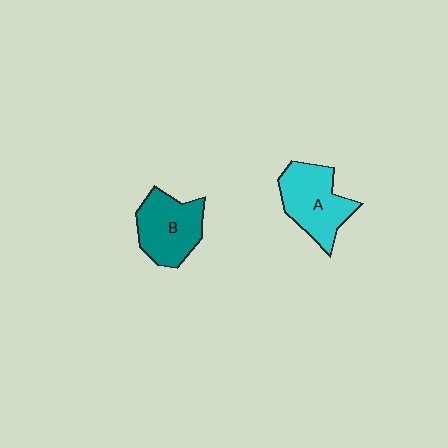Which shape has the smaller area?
Shape B (teal).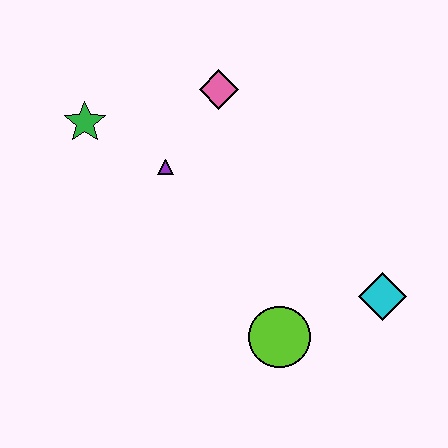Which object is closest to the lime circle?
The cyan diamond is closest to the lime circle.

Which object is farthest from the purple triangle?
The cyan diamond is farthest from the purple triangle.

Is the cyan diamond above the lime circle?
Yes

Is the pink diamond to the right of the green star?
Yes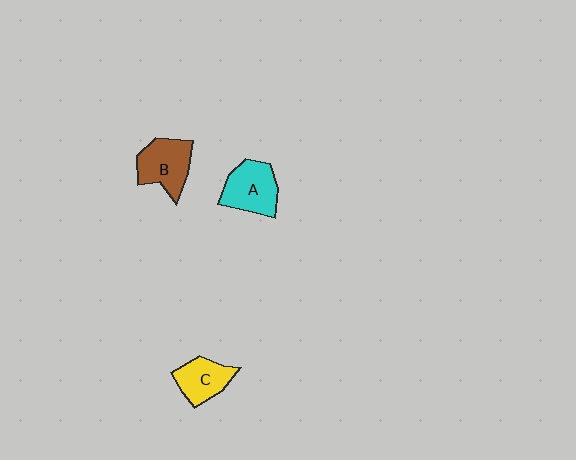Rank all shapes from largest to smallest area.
From largest to smallest: B (brown), A (cyan), C (yellow).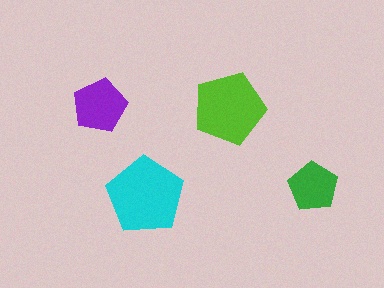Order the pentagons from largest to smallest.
the cyan one, the lime one, the purple one, the green one.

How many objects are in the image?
There are 4 objects in the image.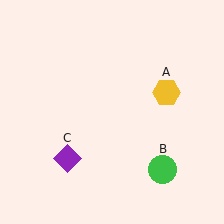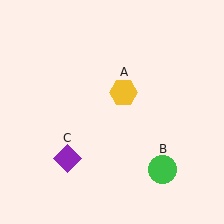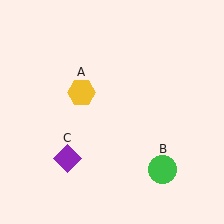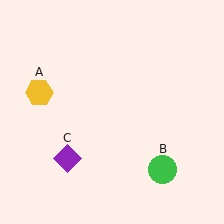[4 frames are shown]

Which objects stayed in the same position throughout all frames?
Green circle (object B) and purple diamond (object C) remained stationary.